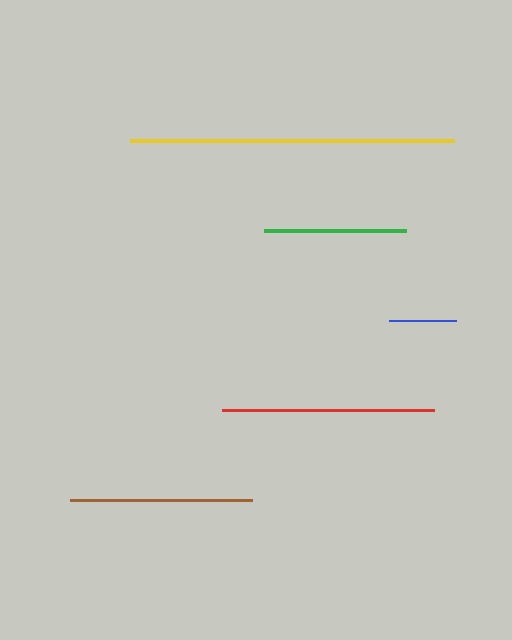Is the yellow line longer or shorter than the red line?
The yellow line is longer than the red line.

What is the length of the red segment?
The red segment is approximately 213 pixels long.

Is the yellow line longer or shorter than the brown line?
The yellow line is longer than the brown line.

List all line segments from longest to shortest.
From longest to shortest: yellow, red, brown, green, blue.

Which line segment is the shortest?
The blue line is the shortest at approximately 68 pixels.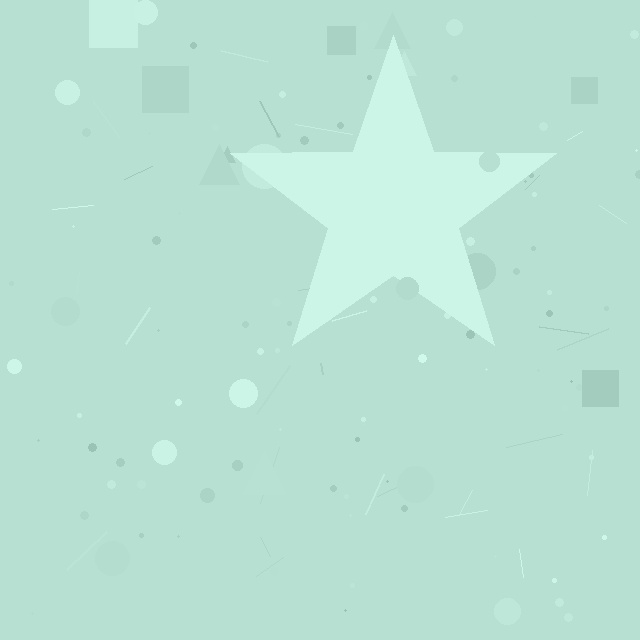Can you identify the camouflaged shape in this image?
The camouflaged shape is a star.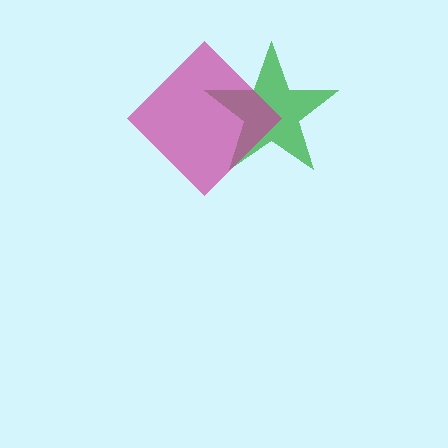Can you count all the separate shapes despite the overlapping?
Yes, there are 2 separate shapes.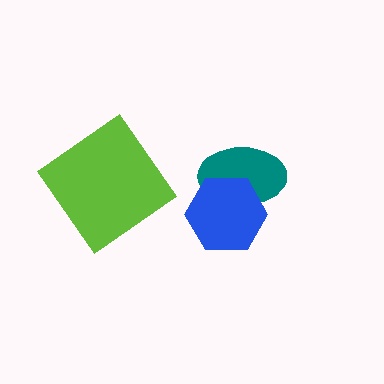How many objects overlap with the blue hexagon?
1 object overlaps with the blue hexagon.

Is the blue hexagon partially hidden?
No, no other shape covers it.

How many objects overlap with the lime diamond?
0 objects overlap with the lime diamond.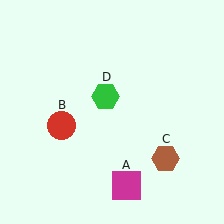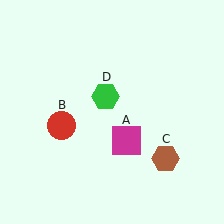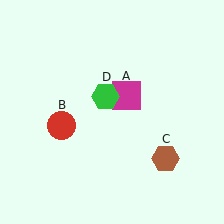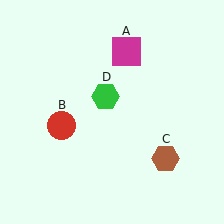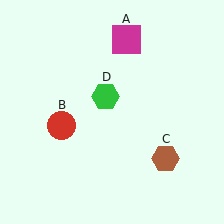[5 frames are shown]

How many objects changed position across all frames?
1 object changed position: magenta square (object A).